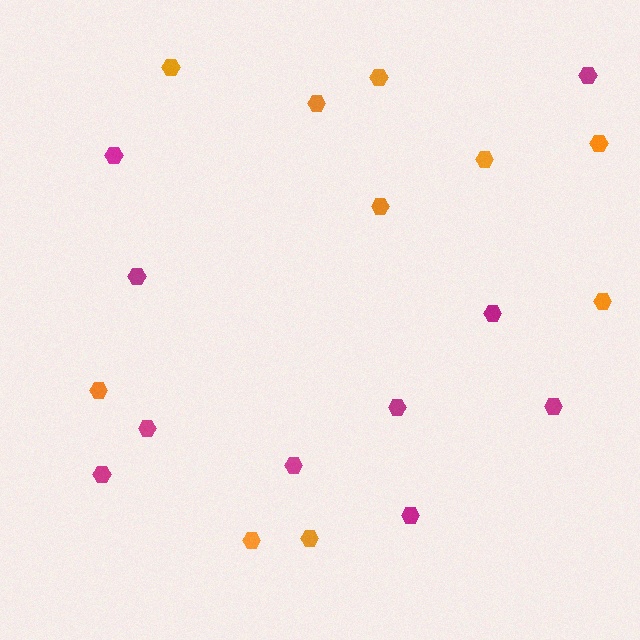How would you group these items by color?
There are 2 groups: one group of orange hexagons (10) and one group of magenta hexagons (10).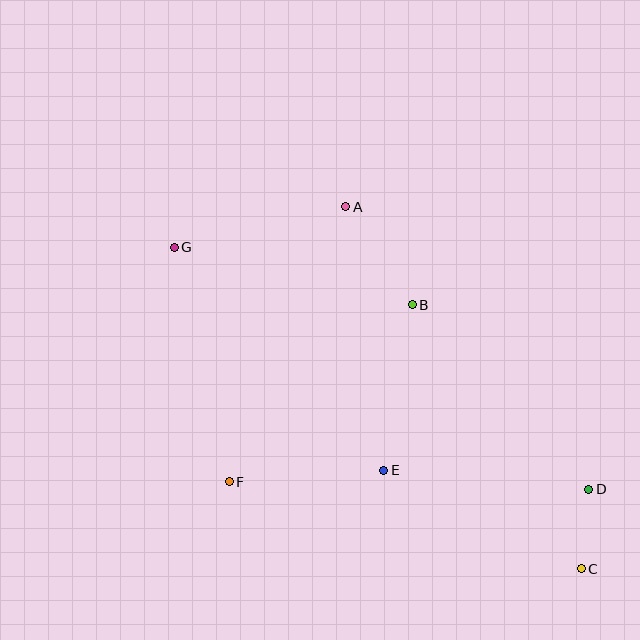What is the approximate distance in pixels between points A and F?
The distance between A and F is approximately 298 pixels.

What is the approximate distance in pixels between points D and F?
The distance between D and F is approximately 360 pixels.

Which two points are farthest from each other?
Points C and G are farthest from each other.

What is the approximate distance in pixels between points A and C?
The distance between A and C is approximately 432 pixels.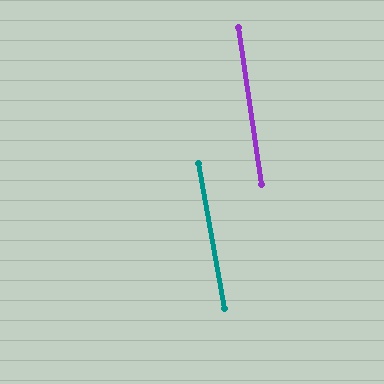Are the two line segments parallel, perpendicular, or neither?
Parallel — their directions differ by only 1.9°.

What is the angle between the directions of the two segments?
Approximately 2 degrees.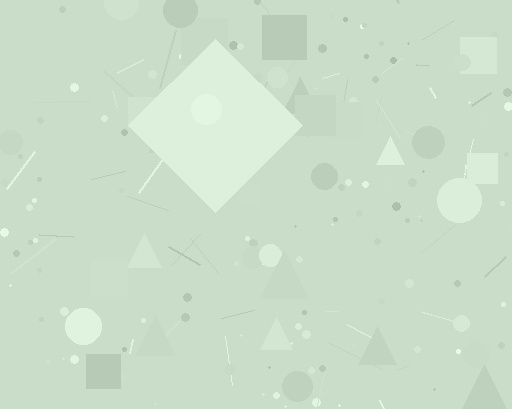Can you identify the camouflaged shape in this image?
The camouflaged shape is a diamond.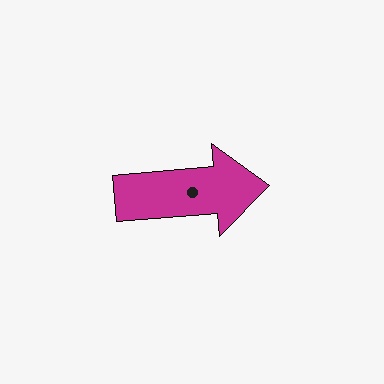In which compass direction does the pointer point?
East.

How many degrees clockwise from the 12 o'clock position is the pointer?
Approximately 85 degrees.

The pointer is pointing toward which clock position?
Roughly 3 o'clock.